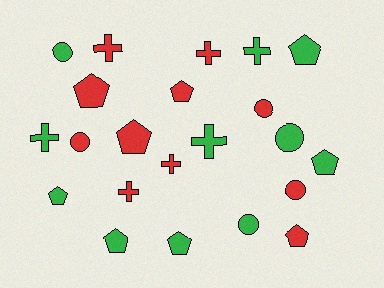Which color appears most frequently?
Green, with 11 objects.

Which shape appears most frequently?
Pentagon, with 9 objects.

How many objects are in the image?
There are 22 objects.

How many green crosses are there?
There are 3 green crosses.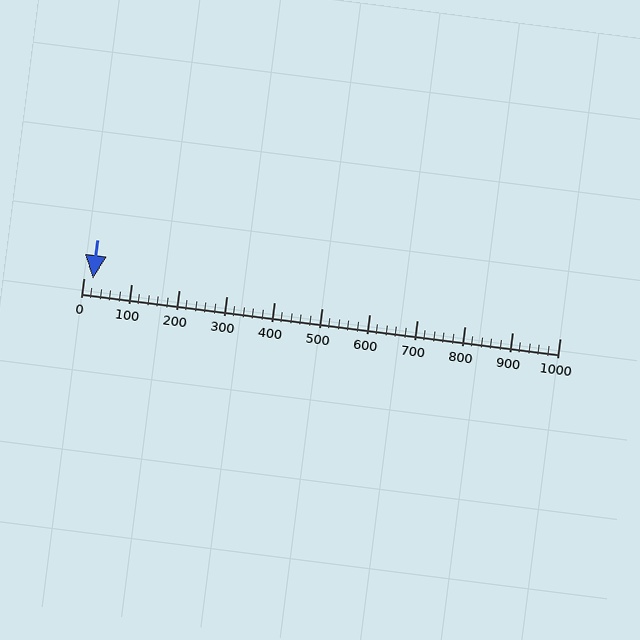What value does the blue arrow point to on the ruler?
The blue arrow points to approximately 20.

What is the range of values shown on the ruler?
The ruler shows values from 0 to 1000.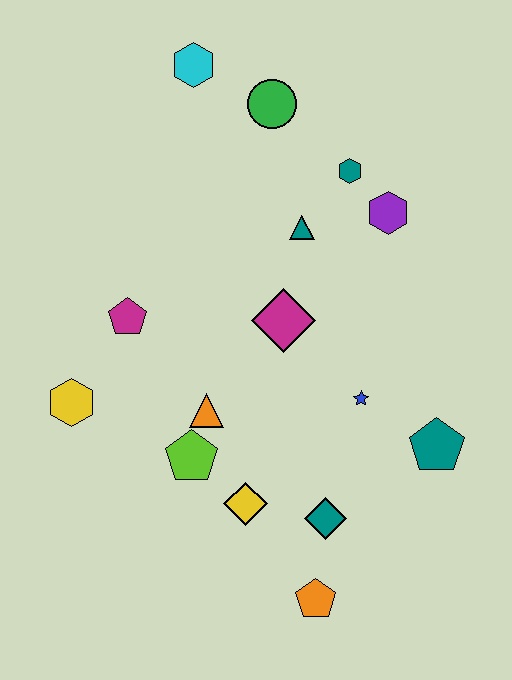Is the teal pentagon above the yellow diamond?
Yes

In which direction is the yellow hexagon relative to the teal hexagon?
The yellow hexagon is to the left of the teal hexagon.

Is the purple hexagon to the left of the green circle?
No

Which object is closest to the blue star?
The teal pentagon is closest to the blue star.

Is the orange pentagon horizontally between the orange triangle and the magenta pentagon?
No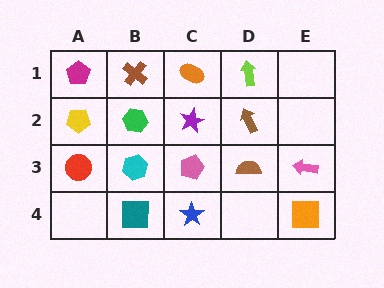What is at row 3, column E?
A pink arrow.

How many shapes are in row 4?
3 shapes.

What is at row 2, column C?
A purple star.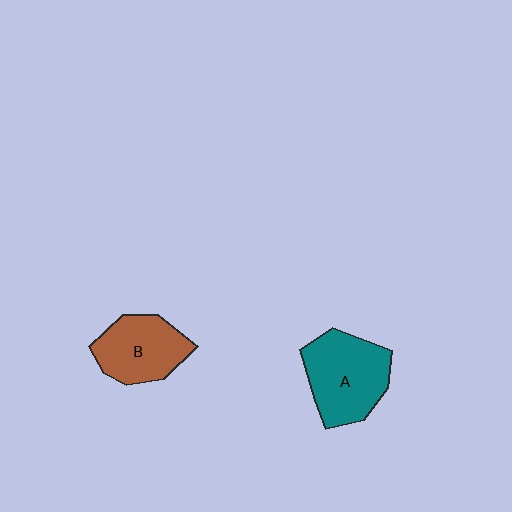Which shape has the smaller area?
Shape B (brown).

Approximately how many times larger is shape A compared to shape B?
Approximately 1.2 times.